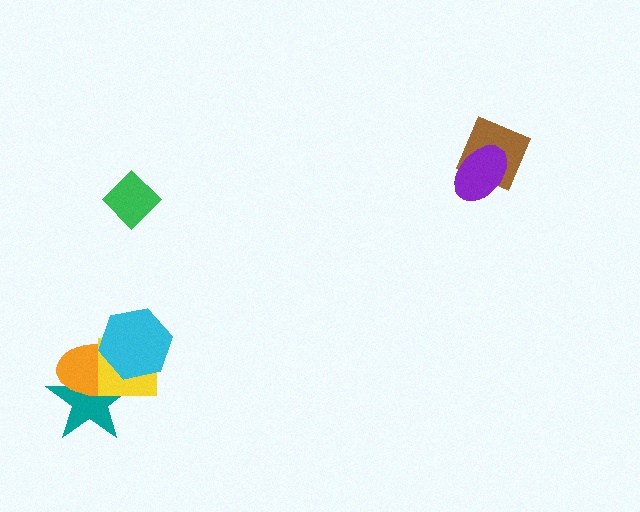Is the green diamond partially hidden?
No, no other shape covers it.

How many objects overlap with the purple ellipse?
1 object overlaps with the purple ellipse.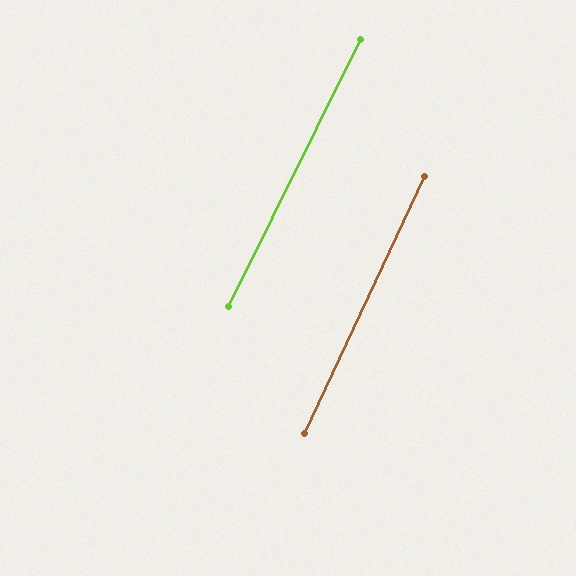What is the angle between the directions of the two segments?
Approximately 1 degree.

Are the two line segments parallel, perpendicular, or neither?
Parallel — their directions differ by only 1.0°.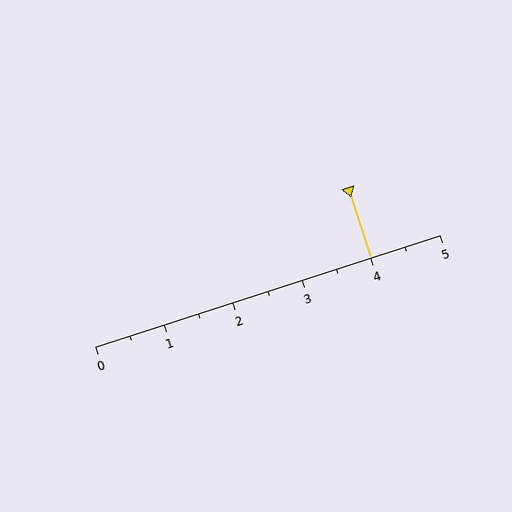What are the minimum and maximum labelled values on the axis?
The axis runs from 0 to 5.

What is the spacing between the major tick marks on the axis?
The major ticks are spaced 1 apart.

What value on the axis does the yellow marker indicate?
The marker indicates approximately 4.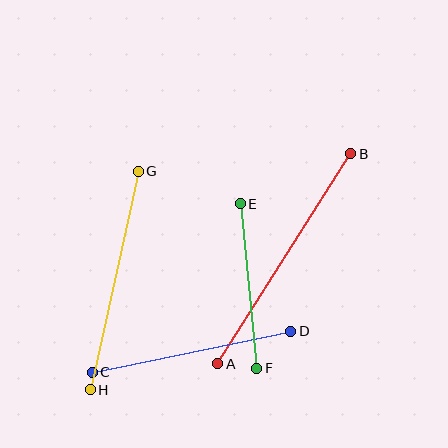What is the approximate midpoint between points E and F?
The midpoint is at approximately (248, 286) pixels.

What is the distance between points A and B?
The distance is approximately 249 pixels.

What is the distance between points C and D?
The distance is approximately 203 pixels.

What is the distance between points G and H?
The distance is approximately 224 pixels.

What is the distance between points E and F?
The distance is approximately 166 pixels.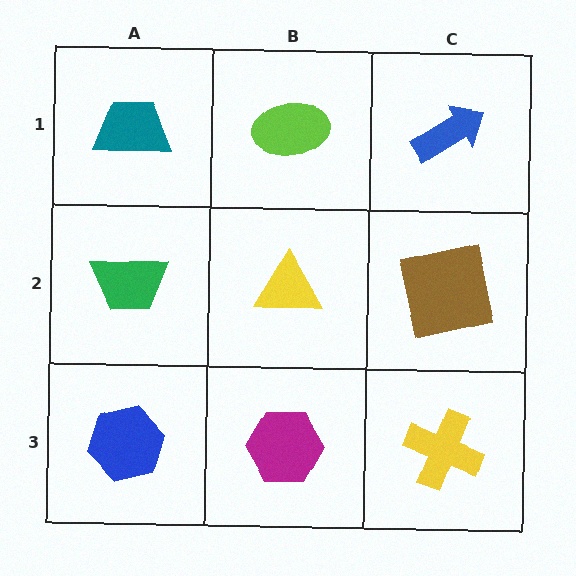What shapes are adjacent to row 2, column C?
A blue arrow (row 1, column C), a yellow cross (row 3, column C), a yellow triangle (row 2, column B).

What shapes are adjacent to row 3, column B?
A yellow triangle (row 2, column B), a blue hexagon (row 3, column A), a yellow cross (row 3, column C).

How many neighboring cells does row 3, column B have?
3.